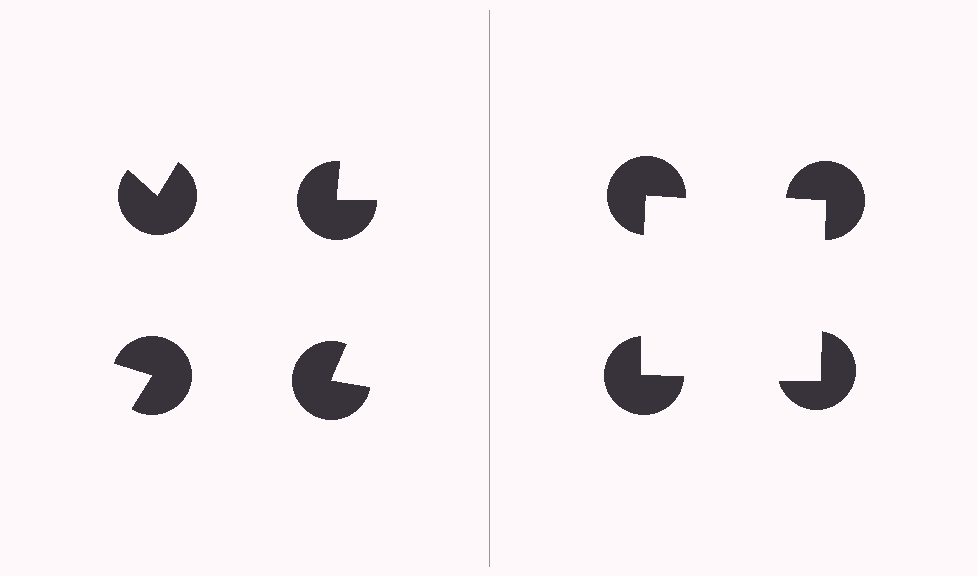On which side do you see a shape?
An illusory square appears on the right side. On the left side the wedge cuts are rotated, so no coherent shape forms.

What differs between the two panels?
The pac-man discs are positioned identically on both sides; only the wedge orientations differ. On the right they align to a square; on the left they are misaligned.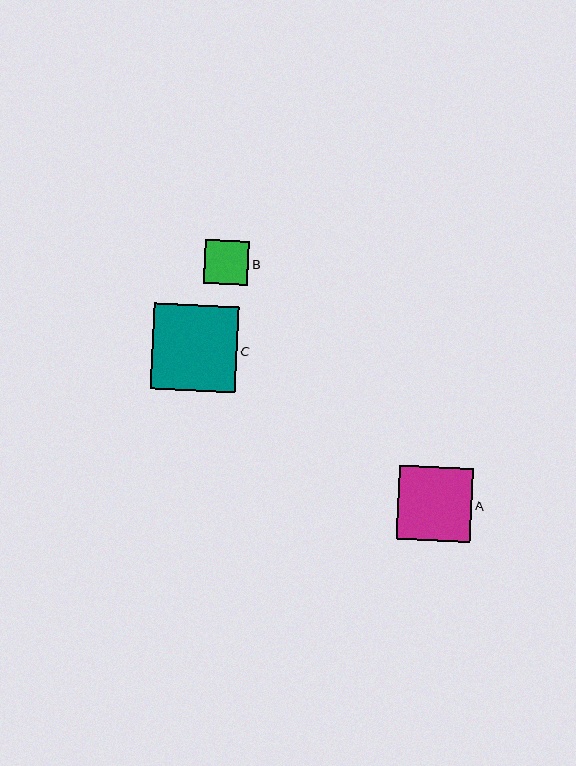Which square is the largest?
Square C is the largest with a size of approximately 86 pixels.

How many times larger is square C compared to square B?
Square C is approximately 2.0 times the size of square B.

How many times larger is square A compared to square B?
Square A is approximately 1.7 times the size of square B.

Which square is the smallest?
Square B is the smallest with a size of approximately 44 pixels.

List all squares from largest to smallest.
From largest to smallest: C, A, B.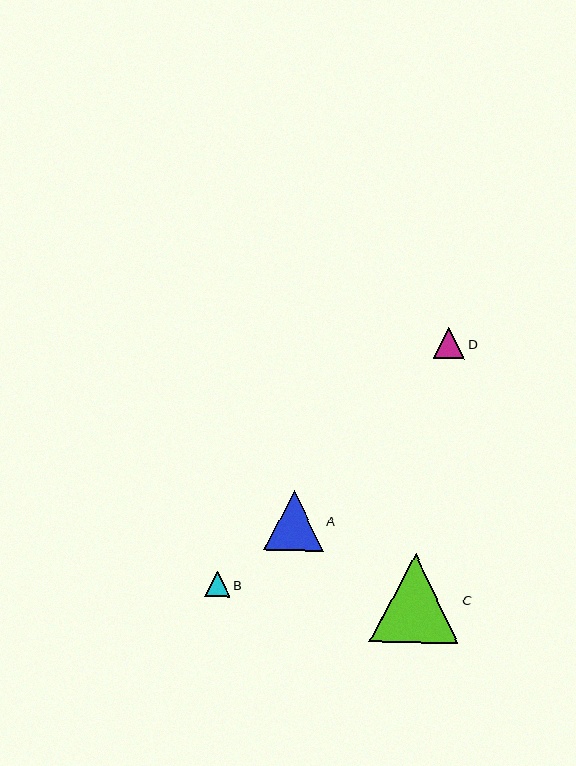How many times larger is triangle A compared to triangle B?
Triangle A is approximately 2.4 times the size of triangle B.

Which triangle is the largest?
Triangle C is the largest with a size of approximately 89 pixels.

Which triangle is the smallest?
Triangle B is the smallest with a size of approximately 25 pixels.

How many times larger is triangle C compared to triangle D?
Triangle C is approximately 2.8 times the size of triangle D.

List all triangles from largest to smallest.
From largest to smallest: C, A, D, B.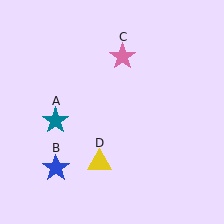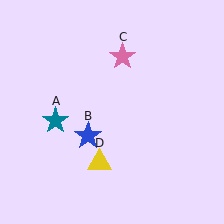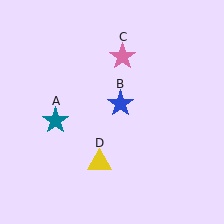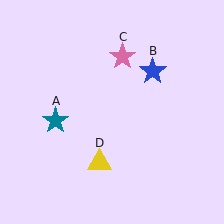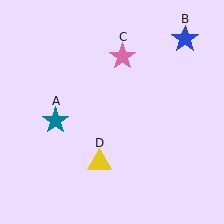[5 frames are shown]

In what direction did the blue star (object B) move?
The blue star (object B) moved up and to the right.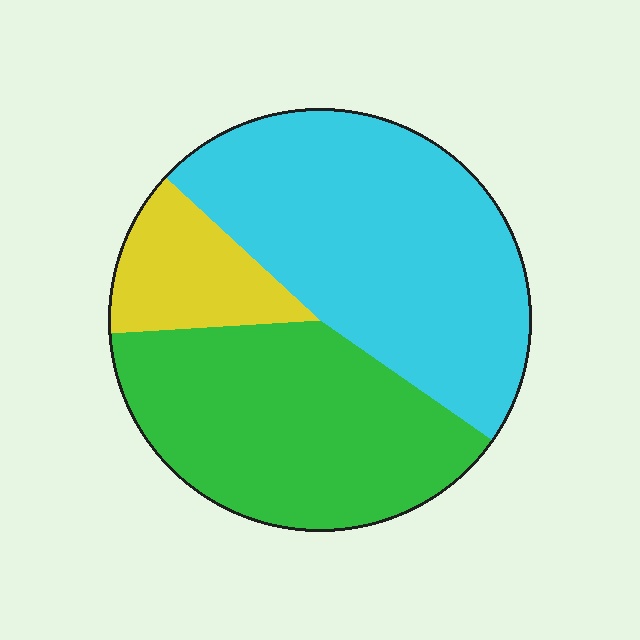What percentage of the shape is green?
Green covers roughly 40% of the shape.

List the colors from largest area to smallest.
From largest to smallest: cyan, green, yellow.